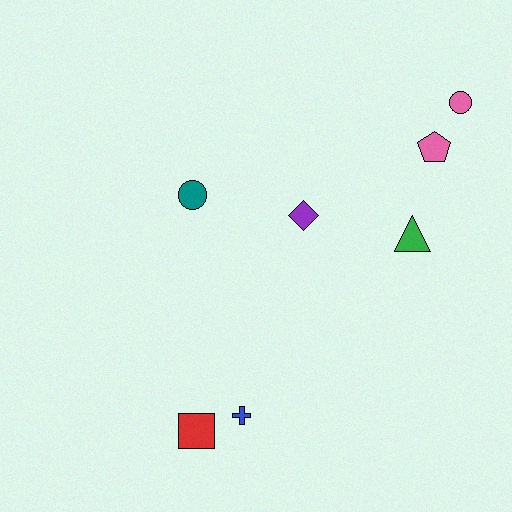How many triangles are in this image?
There is 1 triangle.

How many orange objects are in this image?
There are no orange objects.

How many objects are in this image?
There are 7 objects.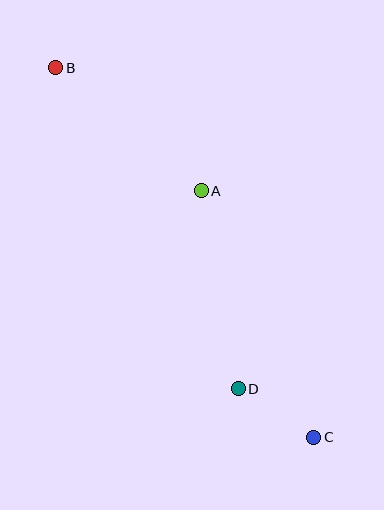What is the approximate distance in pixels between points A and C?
The distance between A and C is approximately 271 pixels.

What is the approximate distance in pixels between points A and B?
The distance between A and B is approximately 190 pixels.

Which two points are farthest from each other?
Points B and C are farthest from each other.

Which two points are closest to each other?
Points C and D are closest to each other.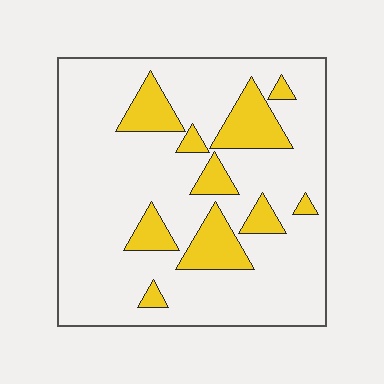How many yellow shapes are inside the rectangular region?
10.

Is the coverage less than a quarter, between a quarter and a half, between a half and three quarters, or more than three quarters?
Less than a quarter.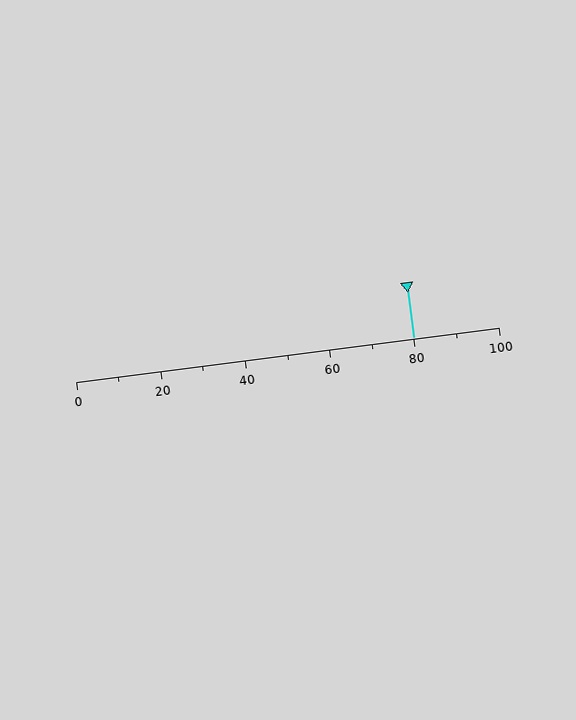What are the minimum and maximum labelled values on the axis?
The axis runs from 0 to 100.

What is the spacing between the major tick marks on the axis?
The major ticks are spaced 20 apart.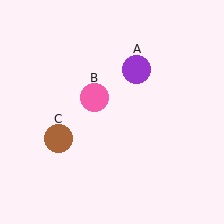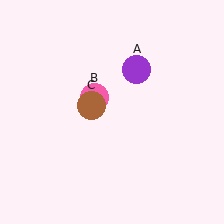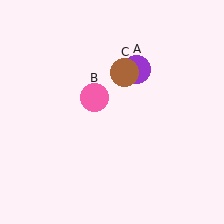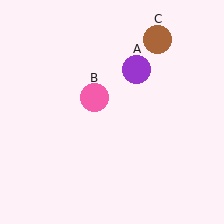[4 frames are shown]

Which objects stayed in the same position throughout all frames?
Purple circle (object A) and pink circle (object B) remained stationary.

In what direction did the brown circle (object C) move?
The brown circle (object C) moved up and to the right.